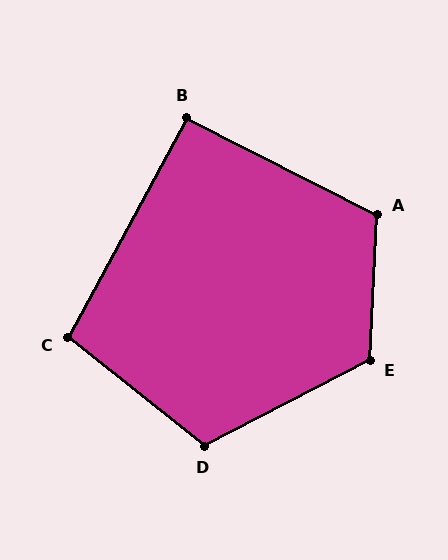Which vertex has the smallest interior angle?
B, at approximately 91 degrees.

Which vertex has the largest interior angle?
E, at approximately 120 degrees.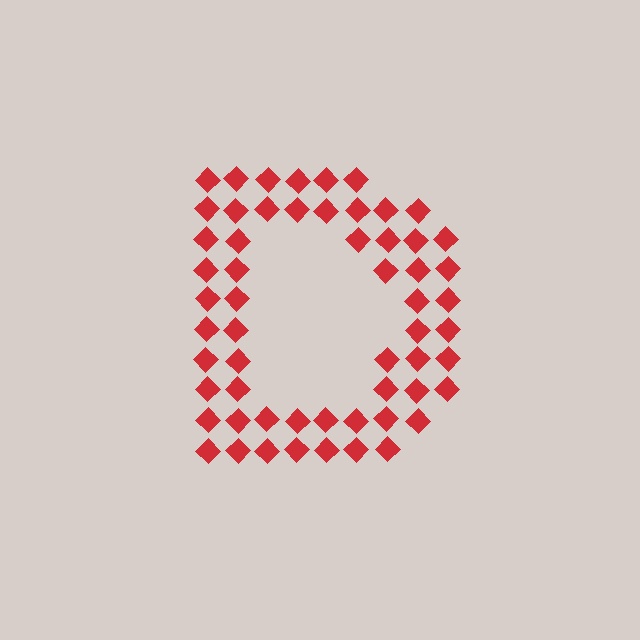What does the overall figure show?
The overall figure shows the letter D.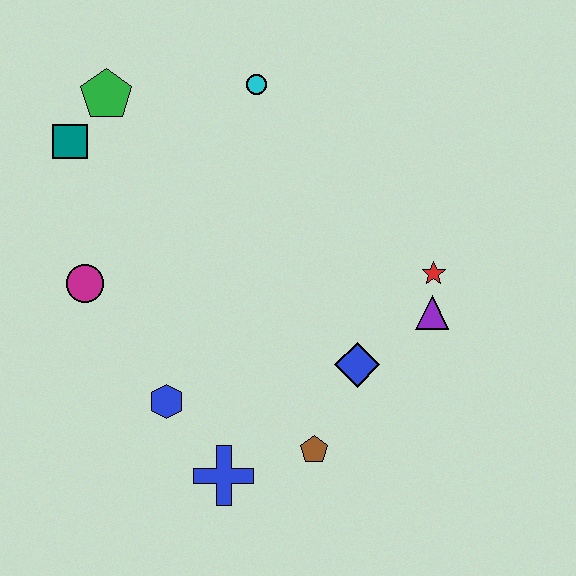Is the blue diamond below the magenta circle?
Yes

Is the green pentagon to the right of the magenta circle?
Yes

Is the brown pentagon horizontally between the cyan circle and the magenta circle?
No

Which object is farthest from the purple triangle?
The teal square is farthest from the purple triangle.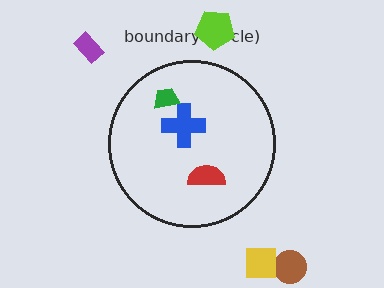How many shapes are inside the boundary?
3 inside, 4 outside.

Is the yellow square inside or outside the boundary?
Outside.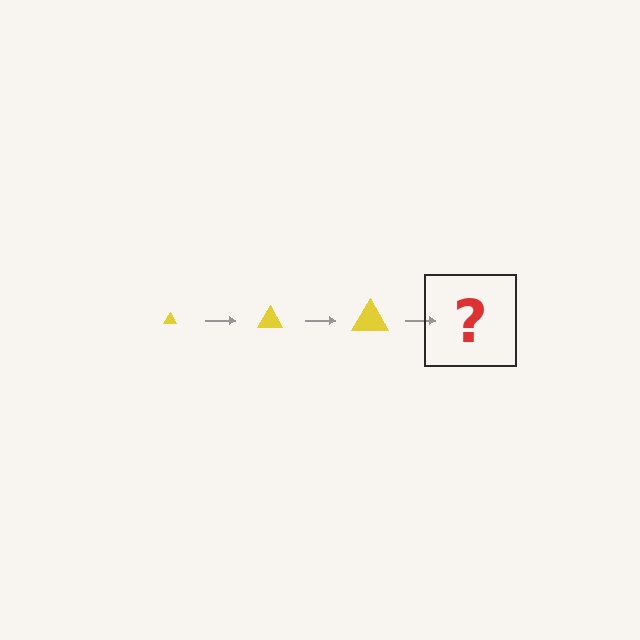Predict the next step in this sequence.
The next step is a yellow triangle, larger than the previous one.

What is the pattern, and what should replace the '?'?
The pattern is that the triangle gets progressively larger each step. The '?' should be a yellow triangle, larger than the previous one.